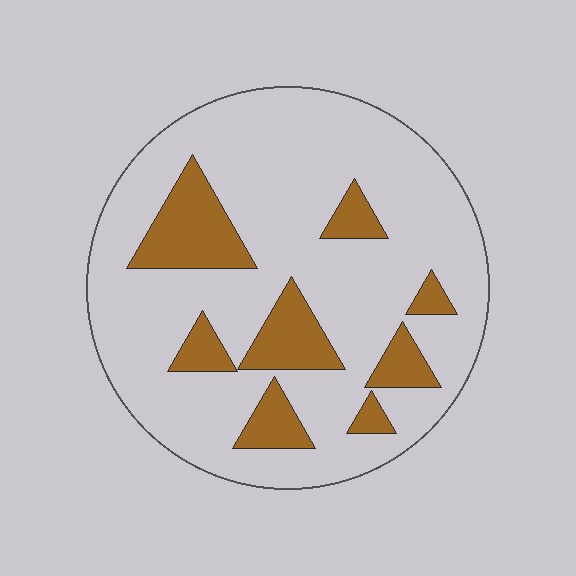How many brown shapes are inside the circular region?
8.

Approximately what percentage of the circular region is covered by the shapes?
Approximately 20%.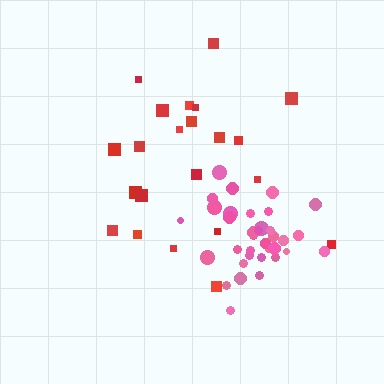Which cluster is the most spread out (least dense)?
Red.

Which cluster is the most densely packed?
Pink.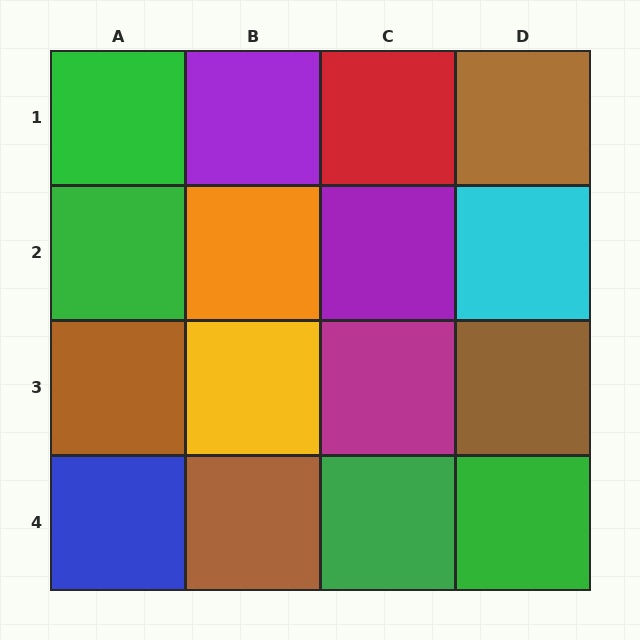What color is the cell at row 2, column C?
Purple.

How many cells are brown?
4 cells are brown.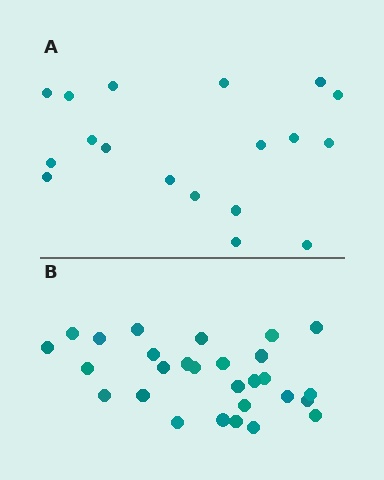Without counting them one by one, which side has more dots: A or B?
Region B (the bottom region) has more dots.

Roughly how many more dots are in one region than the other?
Region B has roughly 10 or so more dots than region A.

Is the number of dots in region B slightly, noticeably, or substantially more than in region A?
Region B has substantially more. The ratio is roughly 1.6 to 1.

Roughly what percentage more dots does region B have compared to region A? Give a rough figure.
About 55% more.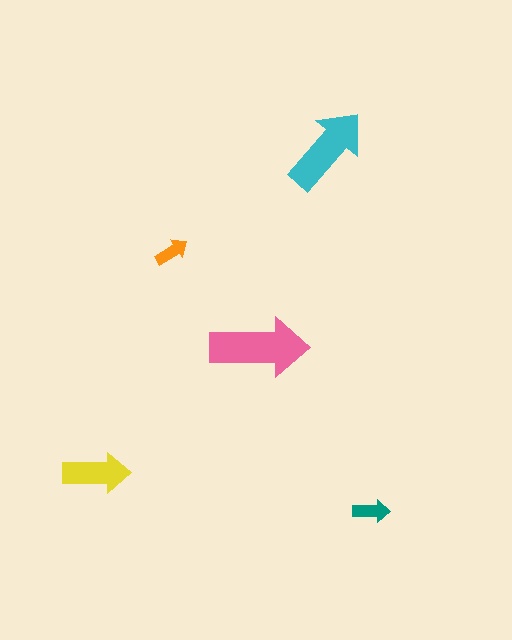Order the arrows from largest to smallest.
the pink one, the cyan one, the yellow one, the teal one, the orange one.